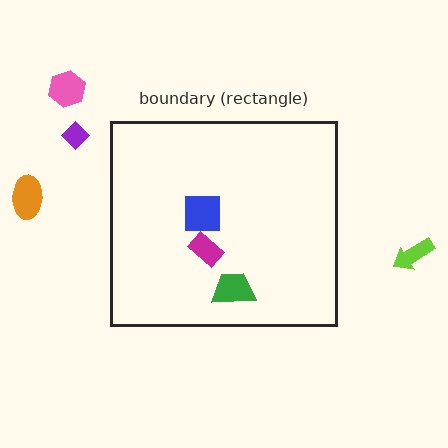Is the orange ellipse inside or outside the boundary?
Outside.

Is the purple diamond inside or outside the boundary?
Outside.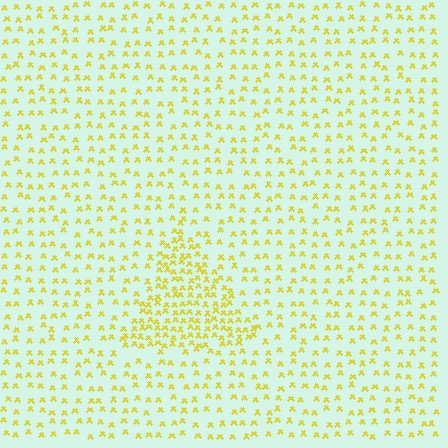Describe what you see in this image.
The image contains small yellow elements arranged at two different densities. A triangle-shaped region is visible where the elements are more densely packed than the surrounding area.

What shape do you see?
I see a triangle.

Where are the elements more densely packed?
The elements are more densely packed inside the triangle boundary.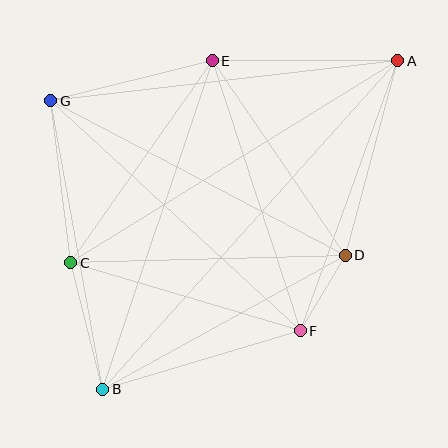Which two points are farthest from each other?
Points A and B are farthest from each other.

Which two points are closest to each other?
Points D and F are closest to each other.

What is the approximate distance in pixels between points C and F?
The distance between C and F is approximately 240 pixels.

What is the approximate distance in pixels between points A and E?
The distance between A and E is approximately 186 pixels.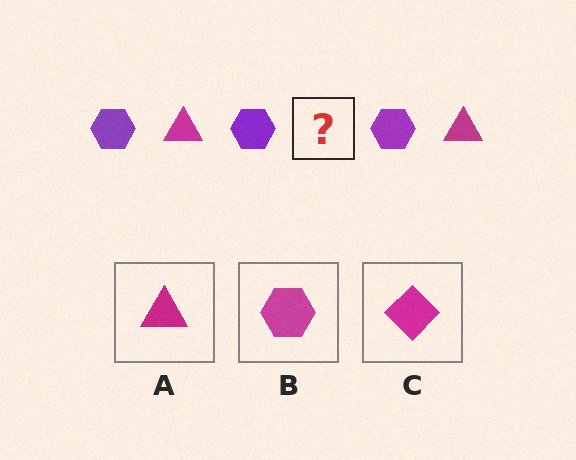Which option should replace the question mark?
Option A.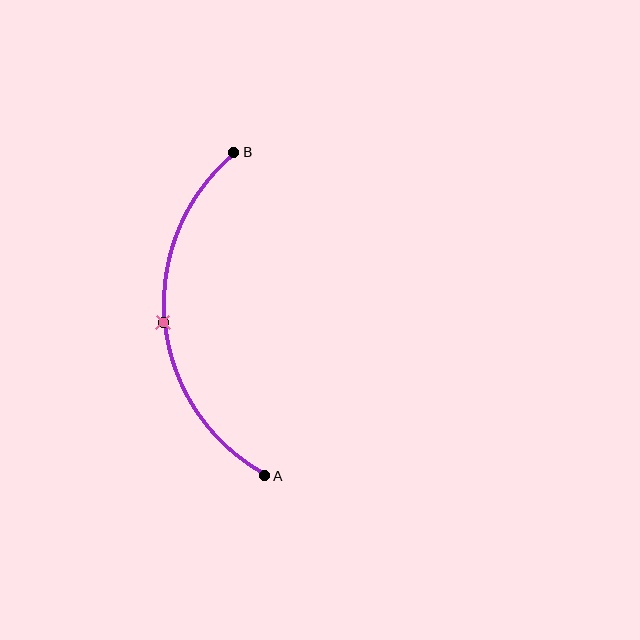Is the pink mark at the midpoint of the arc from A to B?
Yes. The pink mark lies on the arc at equal arc-length from both A and B — it is the arc midpoint.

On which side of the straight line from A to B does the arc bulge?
The arc bulges to the left of the straight line connecting A and B.